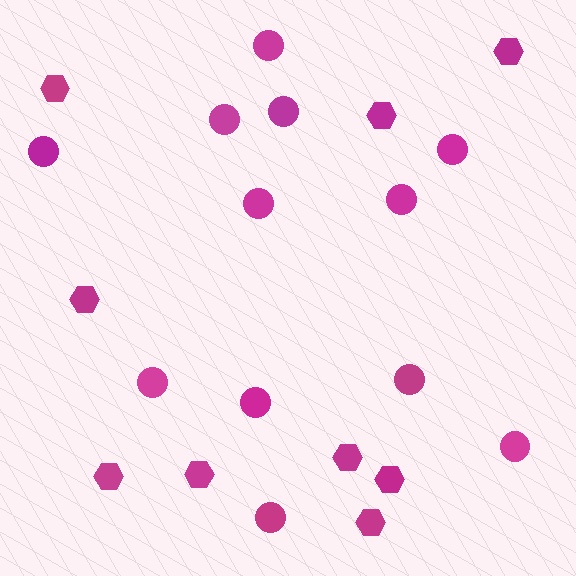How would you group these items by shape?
There are 2 groups: one group of hexagons (9) and one group of circles (12).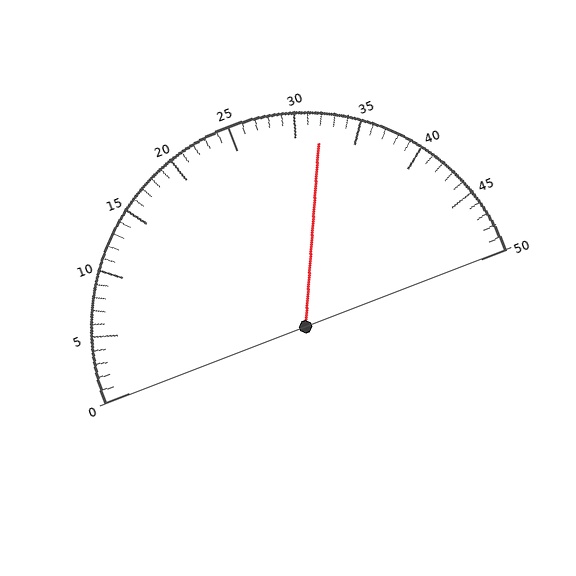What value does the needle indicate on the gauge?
The needle indicates approximately 32.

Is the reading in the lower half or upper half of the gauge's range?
The reading is in the upper half of the range (0 to 50).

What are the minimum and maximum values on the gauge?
The gauge ranges from 0 to 50.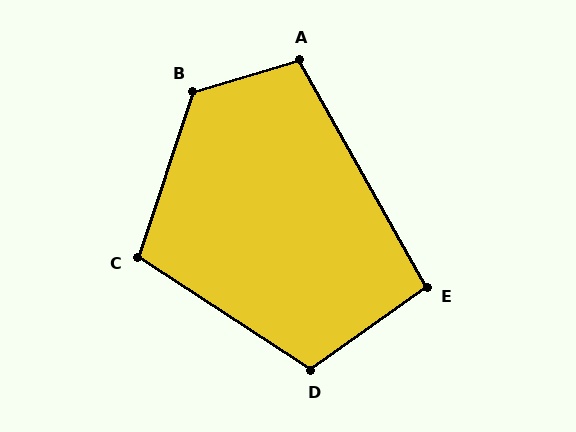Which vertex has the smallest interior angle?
E, at approximately 96 degrees.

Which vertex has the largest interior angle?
B, at approximately 125 degrees.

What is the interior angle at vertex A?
Approximately 103 degrees (obtuse).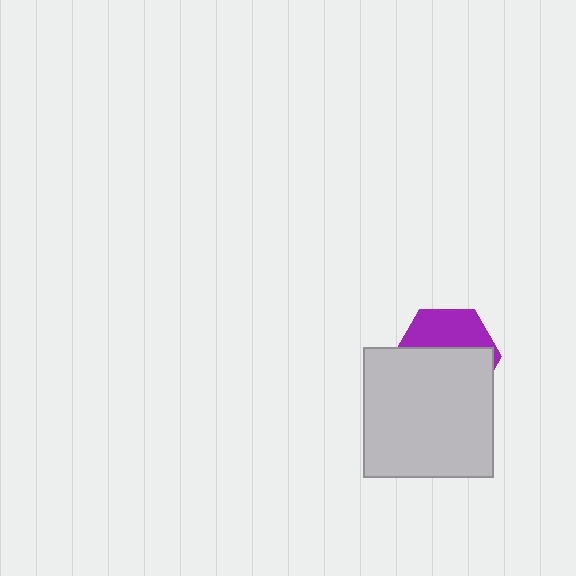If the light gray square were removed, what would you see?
You would see the complete purple hexagon.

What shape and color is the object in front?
The object in front is a light gray square.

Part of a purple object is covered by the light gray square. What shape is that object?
It is a hexagon.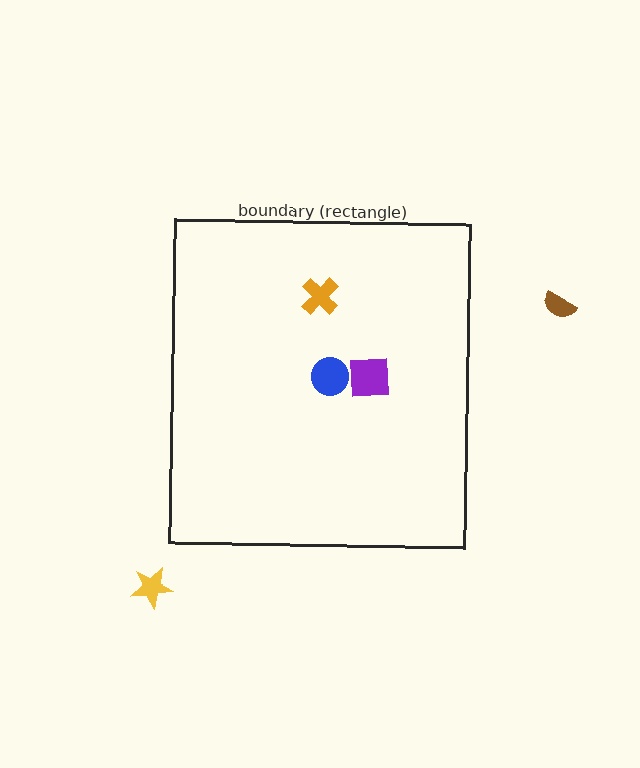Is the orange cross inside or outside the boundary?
Inside.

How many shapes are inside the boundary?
3 inside, 2 outside.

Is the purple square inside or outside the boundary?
Inside.